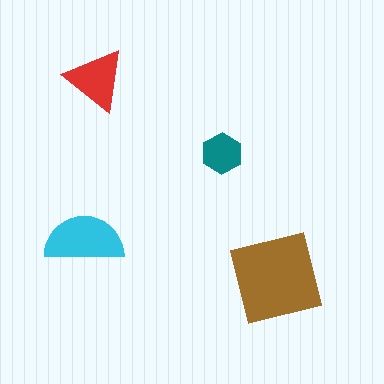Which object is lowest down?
The brown square is bottommost.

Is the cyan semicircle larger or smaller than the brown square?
Smaller.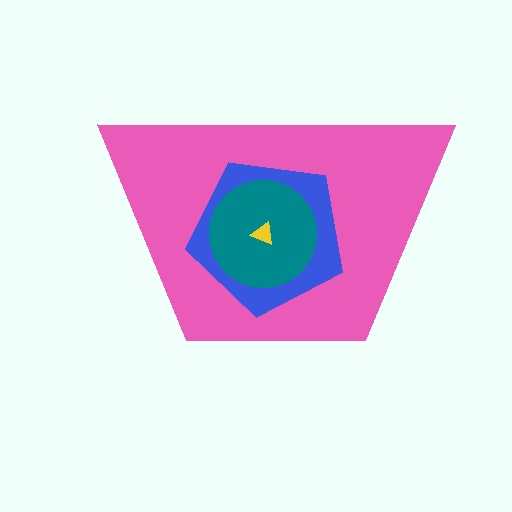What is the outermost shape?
The pink trapezoid.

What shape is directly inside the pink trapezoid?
The blue pentagon.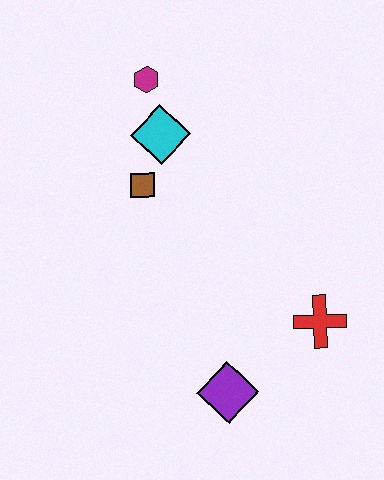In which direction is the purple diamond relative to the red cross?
The purple diamond is to the left of the red cross.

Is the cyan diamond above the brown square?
Yes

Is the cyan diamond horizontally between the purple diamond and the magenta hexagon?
Yes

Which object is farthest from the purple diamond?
The magenta hexagon is farthest from the purple diamond.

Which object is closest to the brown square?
The cyan diamond is closest to the brown square.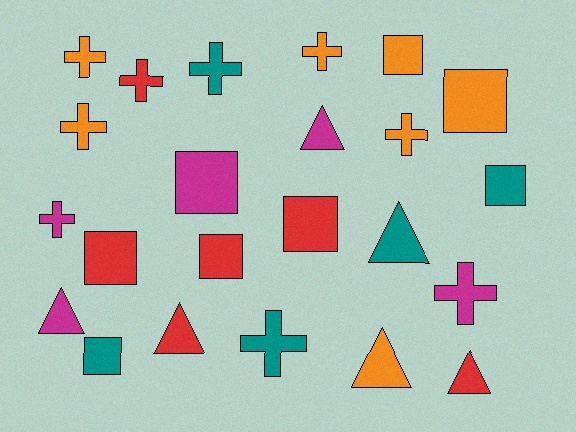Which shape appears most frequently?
Cross, with 9 objects.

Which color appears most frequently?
Orange, with 7 objects.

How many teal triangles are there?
There is 1 teal triangle.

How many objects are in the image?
There are 23 objects.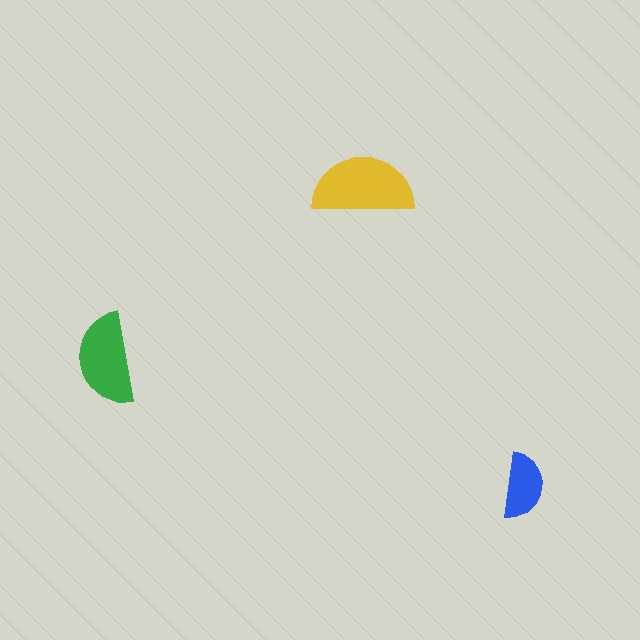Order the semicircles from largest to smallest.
the yellow one, the green one, the blue one.